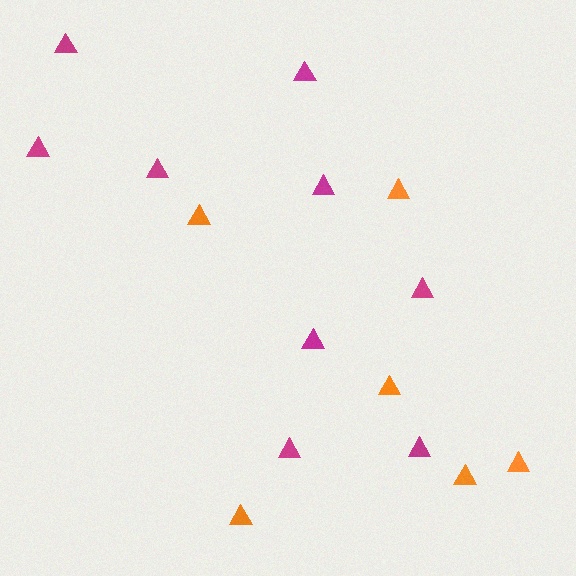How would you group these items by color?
There are 2 groups: one group of magenta triangles (9) and one group of orange triangles (6).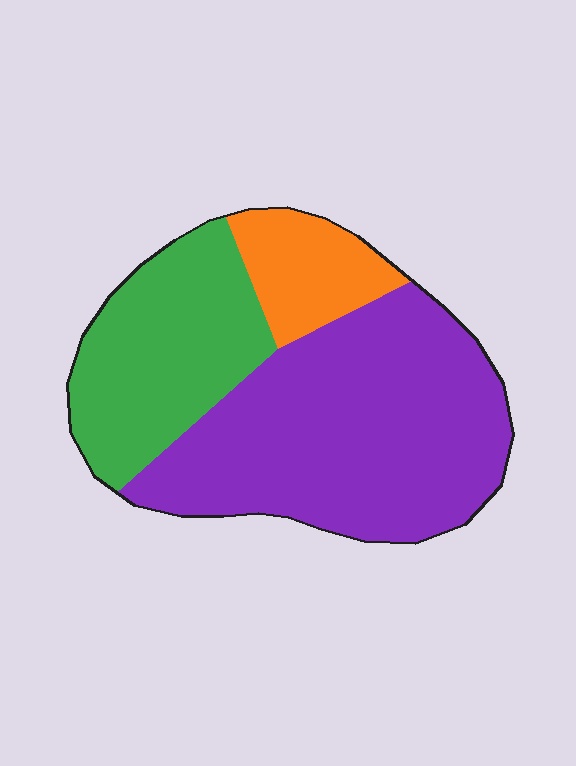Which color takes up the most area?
Purple, at roughly 55%.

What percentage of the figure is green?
Green covers around 30% of the figure.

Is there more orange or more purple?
Purple.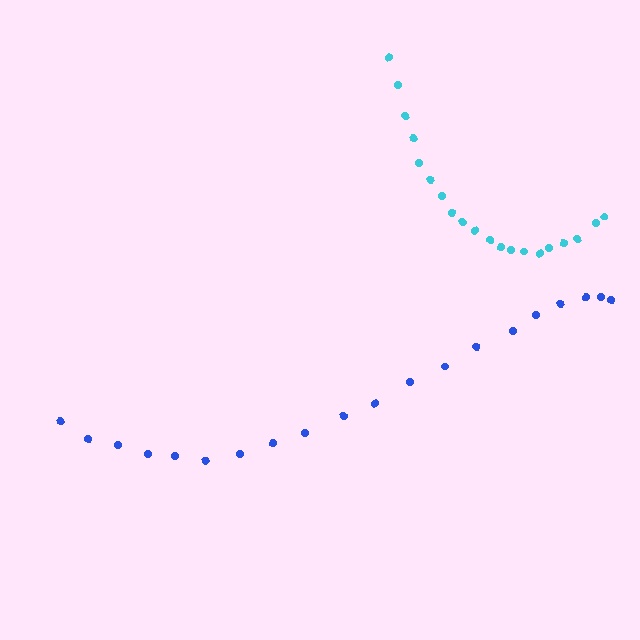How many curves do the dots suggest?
There are 2 distinct paths.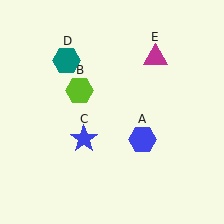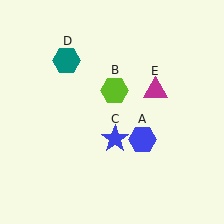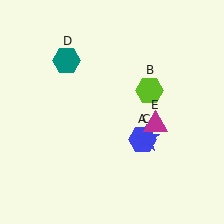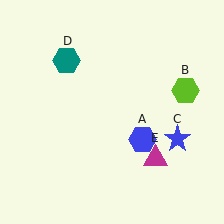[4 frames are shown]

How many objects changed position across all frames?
3 objects changed position: lime hexagon (object B), blue star (object C), magenta triangle (object E).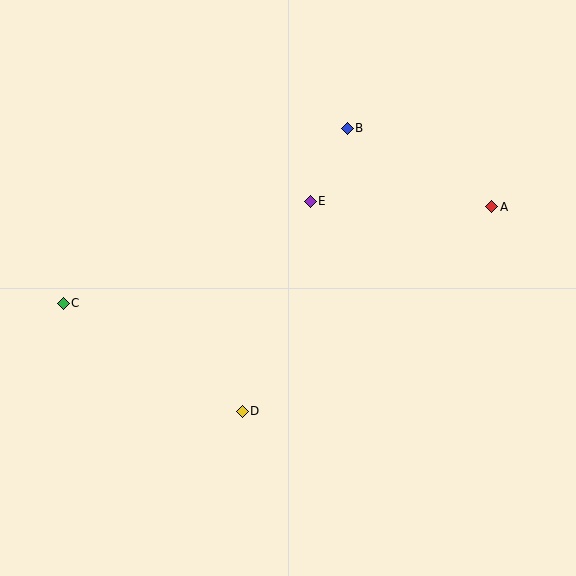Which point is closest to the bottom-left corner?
Point C is closest to the bottom-left corner.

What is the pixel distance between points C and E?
The distance between C and E is 267 pixels.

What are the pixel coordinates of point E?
Point E is at (310, 201).